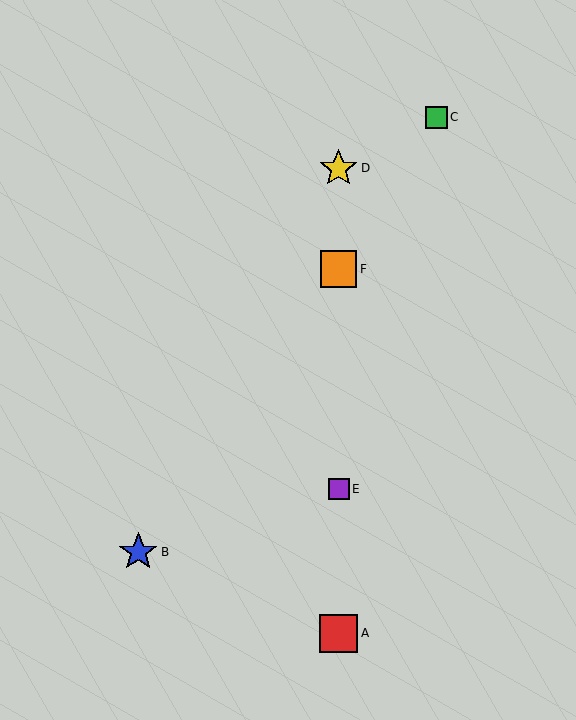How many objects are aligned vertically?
4 objects (A, D, E, F) are aligned vertically.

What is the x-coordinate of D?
Object D is at x≈339.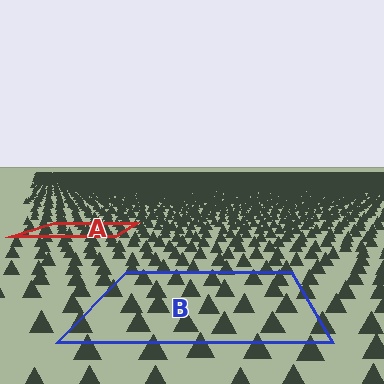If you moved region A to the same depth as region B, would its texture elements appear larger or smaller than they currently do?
They would appear larger. At a closer depth, the same texture elements are projected at a bigger on-screen size.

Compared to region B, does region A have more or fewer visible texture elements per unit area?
Region A has more texture elements per unit area — they are packed more densely because it is farther away.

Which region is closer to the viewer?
Region B is closer. The texture elements there are larger and more spread out.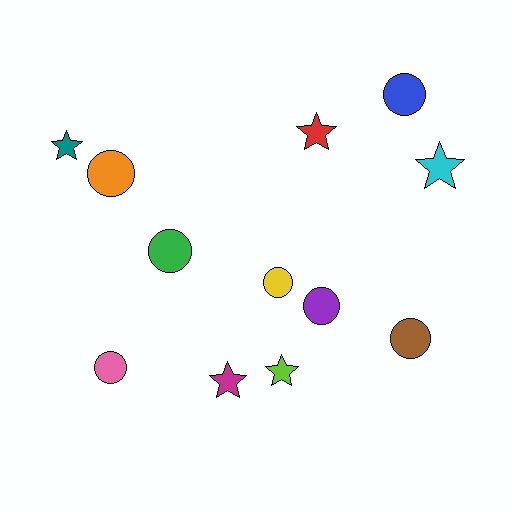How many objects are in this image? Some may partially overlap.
There are 12 objects.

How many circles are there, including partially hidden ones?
There are 7 circles.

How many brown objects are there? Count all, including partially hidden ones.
There is 1 brown object.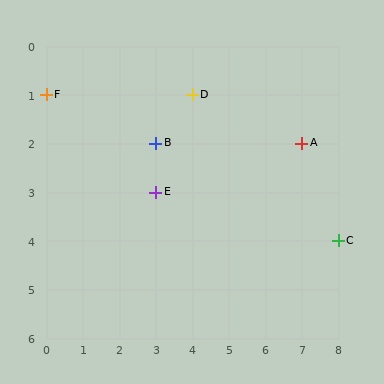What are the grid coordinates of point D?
Point D is at grid coordinates (4, 1).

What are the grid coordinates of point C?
Point C is at grid coordinates (8, 4).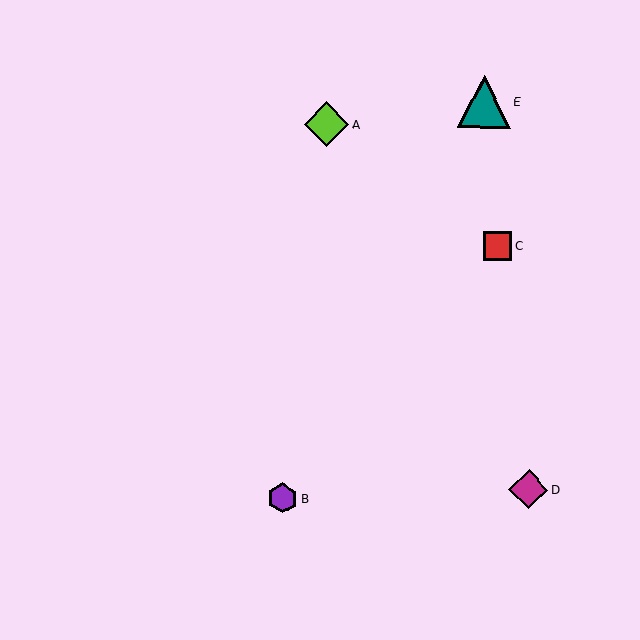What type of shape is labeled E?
Shape E is a teal triangle.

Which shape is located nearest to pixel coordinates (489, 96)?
The teal triangle (labeled E) at (484, 102) is nearest to that location.